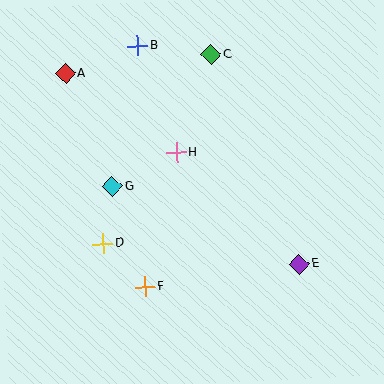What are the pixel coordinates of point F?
Point F is at (145, 287).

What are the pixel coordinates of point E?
Point E is at (299, 264).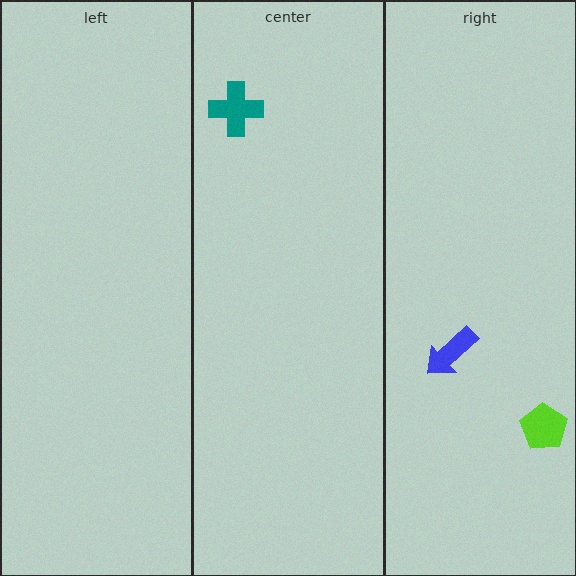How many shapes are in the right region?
2.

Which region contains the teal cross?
The center region.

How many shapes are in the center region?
1.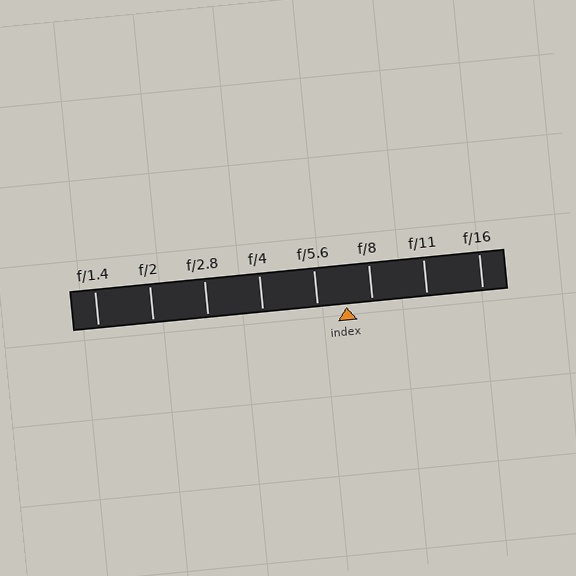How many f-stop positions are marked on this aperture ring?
There are 8 f-stop positions marked.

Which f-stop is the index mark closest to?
The index mark is closest to f/8.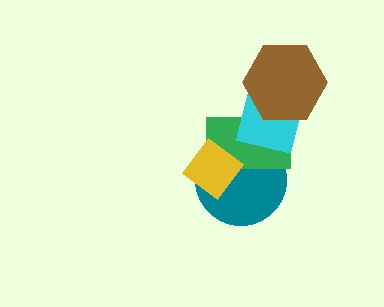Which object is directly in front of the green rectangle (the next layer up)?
The yellow diamond is directly in front of the green rectangle.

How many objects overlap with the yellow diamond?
2 objects overlap with the yellow diamond.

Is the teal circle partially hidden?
Yes, it is partially covered by another shape.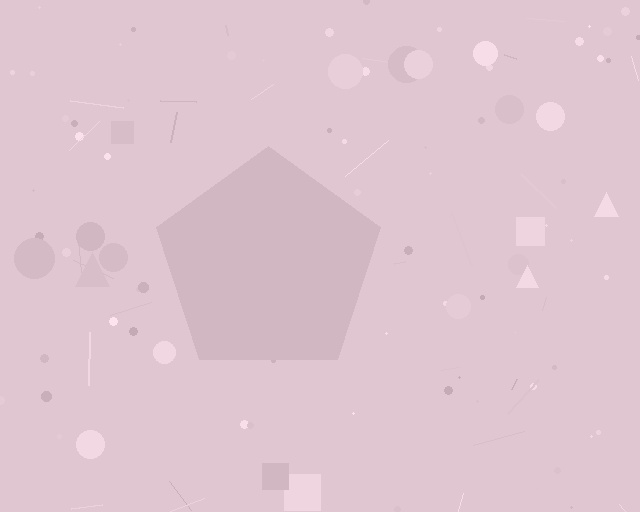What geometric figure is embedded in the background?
A pentagon is embedded in the background.